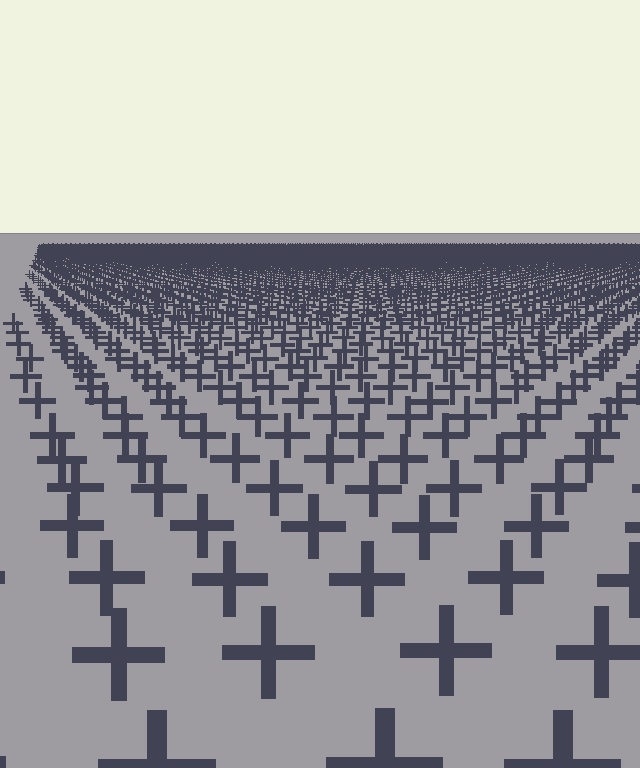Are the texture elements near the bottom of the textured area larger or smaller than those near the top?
Larger. Near the bottom, elements are closer to the viewer and appear at a bigger on-screen size.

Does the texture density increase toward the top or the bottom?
Density increases toward the top.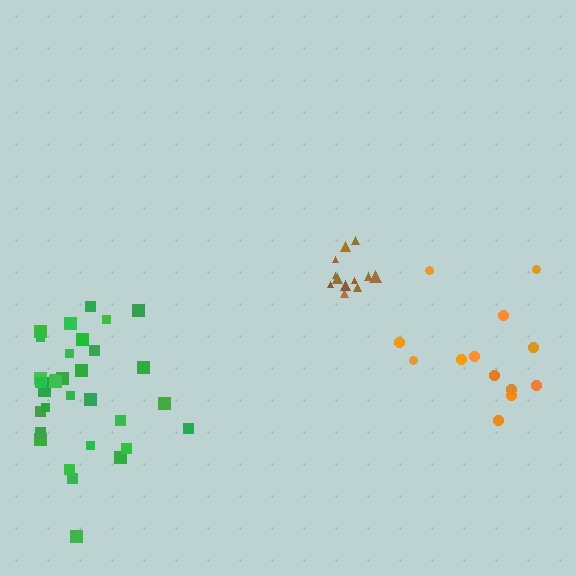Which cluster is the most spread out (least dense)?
Orange.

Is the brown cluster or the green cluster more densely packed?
Brown.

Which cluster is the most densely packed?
Brown.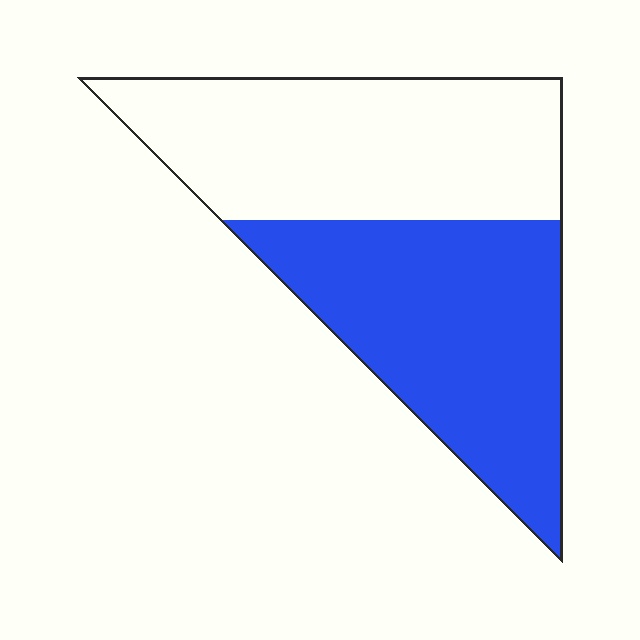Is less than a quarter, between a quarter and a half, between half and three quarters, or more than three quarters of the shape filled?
Between a quarter and a half.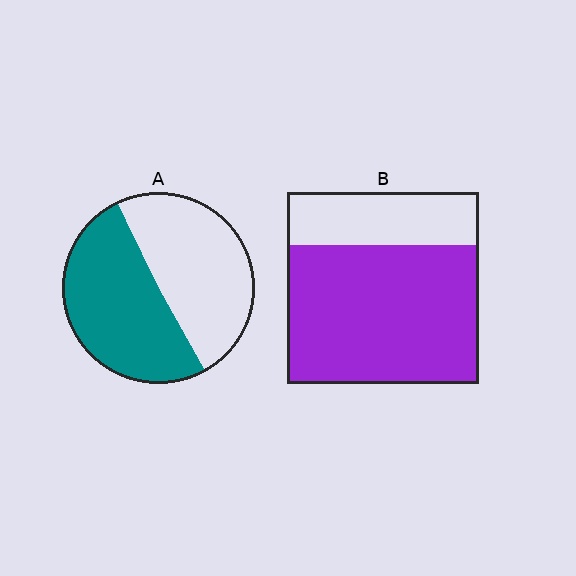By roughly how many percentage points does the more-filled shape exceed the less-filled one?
By roughly 20 percentage points (B over A).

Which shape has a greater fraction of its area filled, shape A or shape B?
Shape B.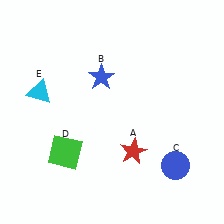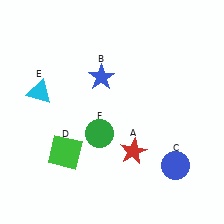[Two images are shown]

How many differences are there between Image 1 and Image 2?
There is 1 difference between the two images.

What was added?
A green circle (F) was added in Image 2.